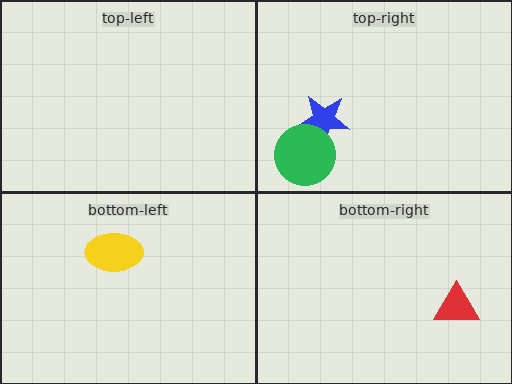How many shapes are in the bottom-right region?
1.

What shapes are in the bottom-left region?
The yellow ellipse.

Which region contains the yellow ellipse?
The bottom-left region.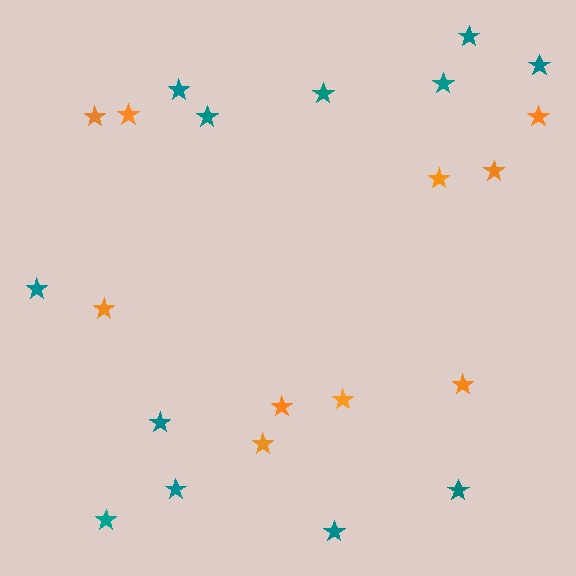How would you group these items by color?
There are 2 groups: one group of orange stars (10) and one group of teal stars (12).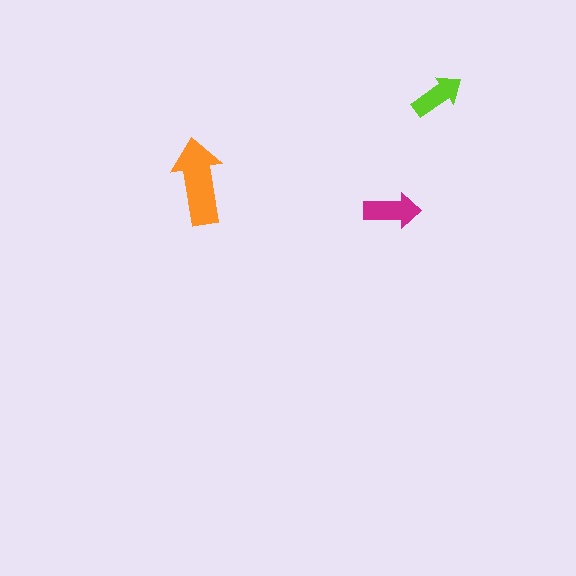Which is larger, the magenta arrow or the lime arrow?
The magenta one.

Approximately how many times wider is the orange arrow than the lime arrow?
About 1.5 times wider.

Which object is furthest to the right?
The lime arrow is rightmost.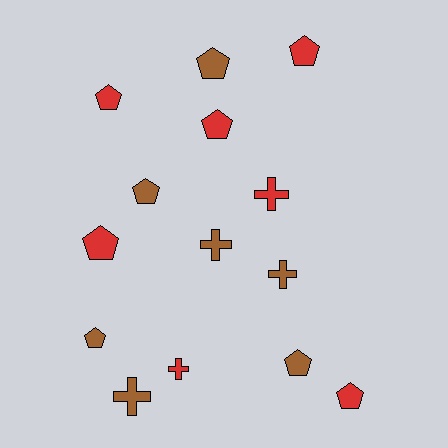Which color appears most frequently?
Brown, with 7 objects.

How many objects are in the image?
There are 14 objects.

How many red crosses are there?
There are 2 red crosses.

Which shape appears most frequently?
Pentagon, with 9 objects.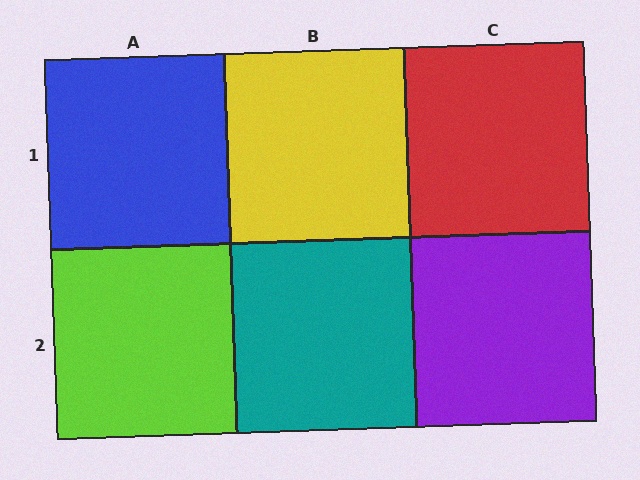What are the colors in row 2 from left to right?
Lime, teal, purple.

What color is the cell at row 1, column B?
Yellow.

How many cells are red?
1 cell is red.